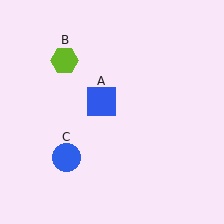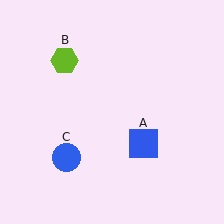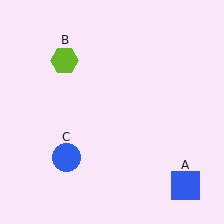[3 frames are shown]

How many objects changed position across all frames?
1 object changed position: blue square (object A).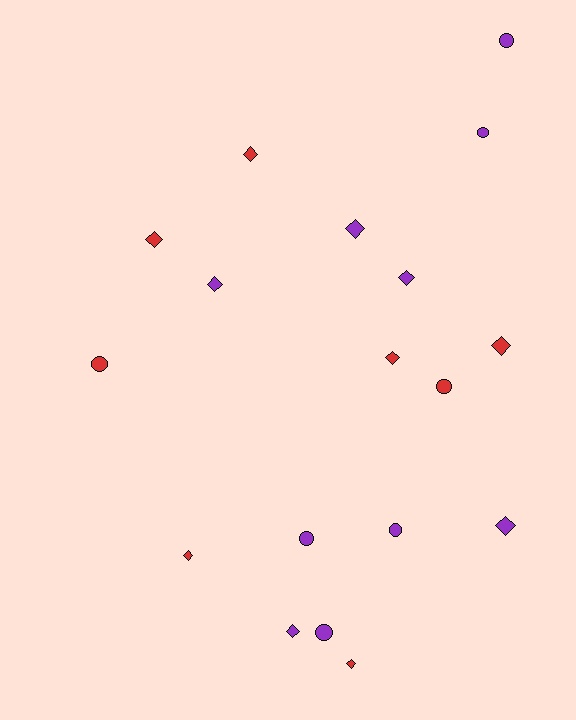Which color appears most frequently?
Purple, with 10 objects.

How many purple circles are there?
There are 5 purple circles.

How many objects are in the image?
There are 18 objects.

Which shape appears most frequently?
Diamond, with 11 objects.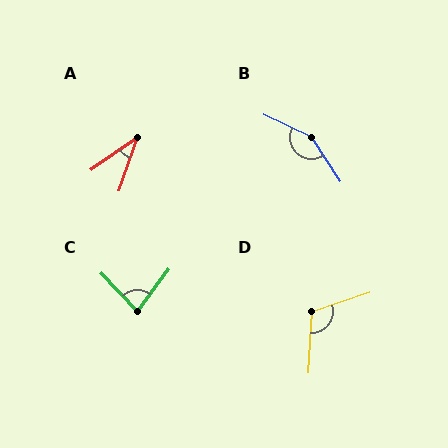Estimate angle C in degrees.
Approximately 79 degrees.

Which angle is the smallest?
A, at approximately 36 degrees.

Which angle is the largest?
B, at approximately 149 degrees.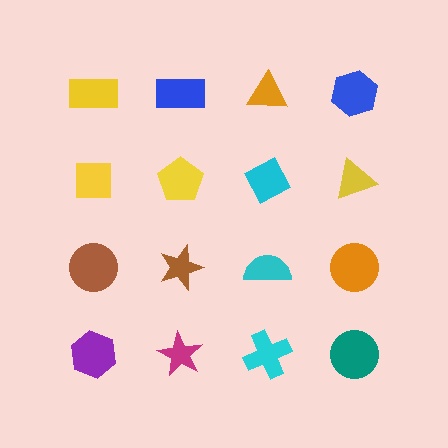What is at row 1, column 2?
A blue rectangle.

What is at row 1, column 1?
A yellow rectangle.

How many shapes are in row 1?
4 shapes.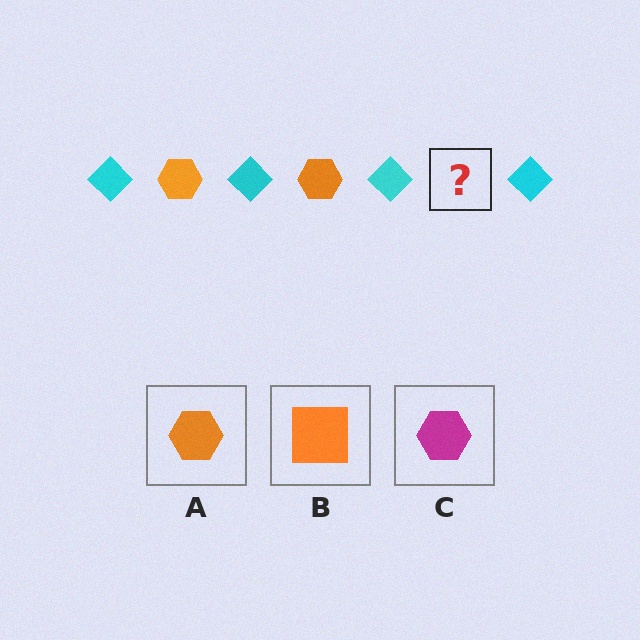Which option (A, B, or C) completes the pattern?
A.